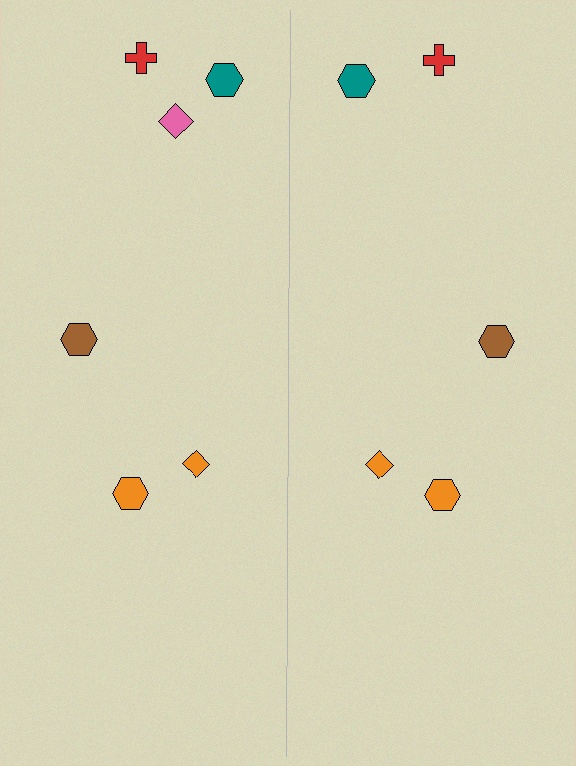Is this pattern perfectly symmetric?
No, the pattern is not perfectly symmetric. A pink diamond is missing from the right side.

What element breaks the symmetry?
A pink diamond is missing from the right side.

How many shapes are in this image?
There are 11 shapes in this image.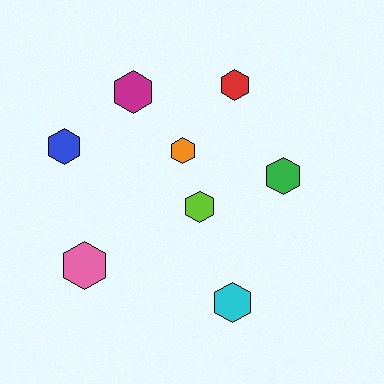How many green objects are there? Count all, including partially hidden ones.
There is 1 green object.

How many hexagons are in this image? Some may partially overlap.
There are 8 hexagons.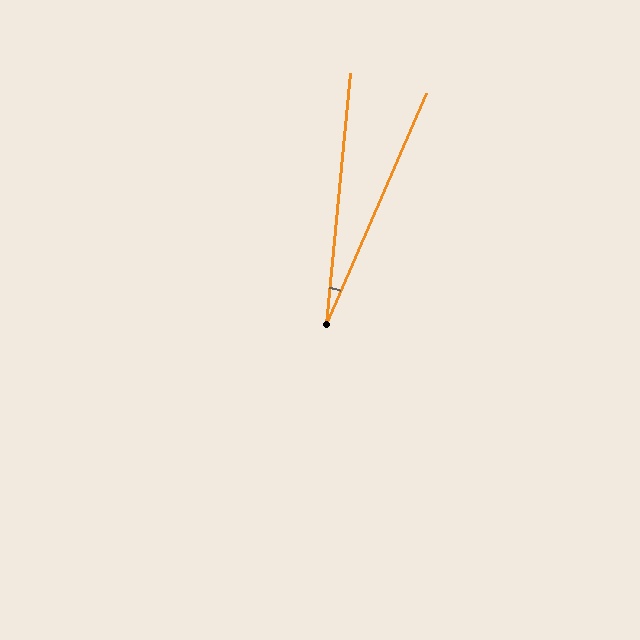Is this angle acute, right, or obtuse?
It is acute.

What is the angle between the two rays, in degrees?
Approximately 18 degrees.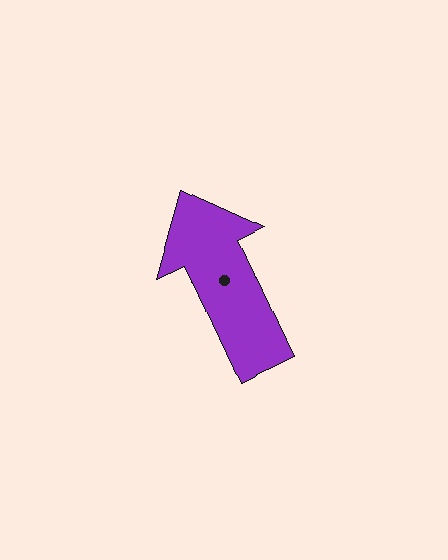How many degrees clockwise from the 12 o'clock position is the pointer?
Approximately 335 degrees.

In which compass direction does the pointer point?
Northwest.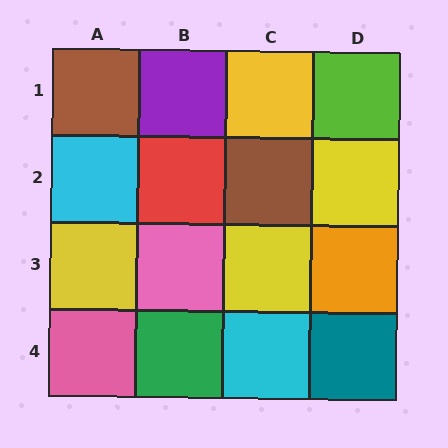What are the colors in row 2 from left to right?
Cyan, red, brown, yellow.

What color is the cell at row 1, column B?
Purple.